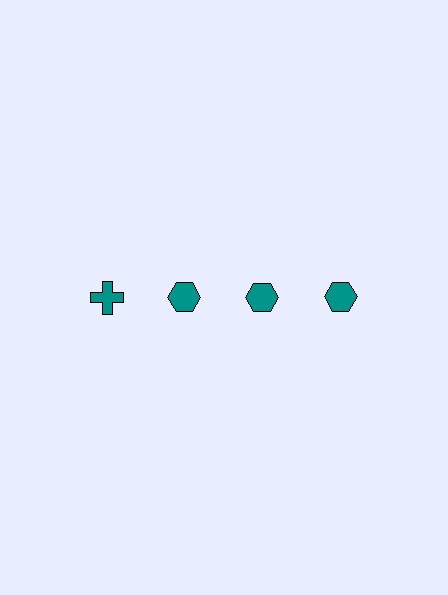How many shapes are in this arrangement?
There are 4 shapes arranged in a grid pattern.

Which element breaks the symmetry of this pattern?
The teal cross in the top row, leftmost column breaks the symmetry. All other shapes are teal hexagons.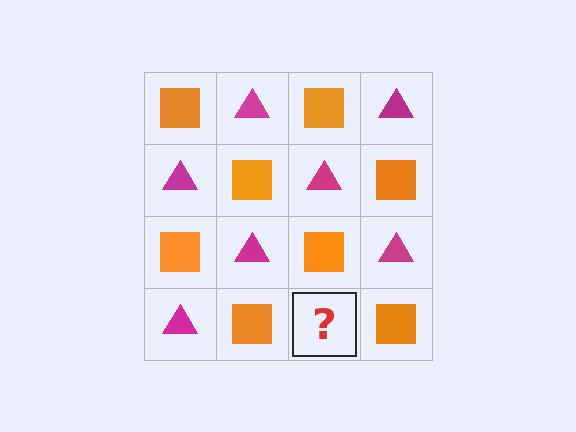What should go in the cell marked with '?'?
The missing cell should contain a magenta triangle.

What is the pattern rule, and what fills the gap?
The rule is that it alternates orange square and magenta triangle in a checkerboard pattern. The gap should be filled with a magenta triangle.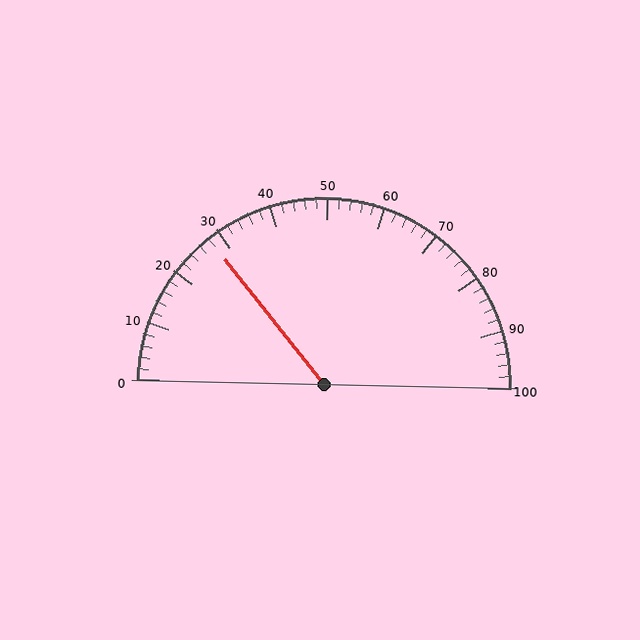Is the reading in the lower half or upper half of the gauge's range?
The reading is in the lower half of the range (0 to 100).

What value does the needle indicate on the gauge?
The needle indicates approximately 28.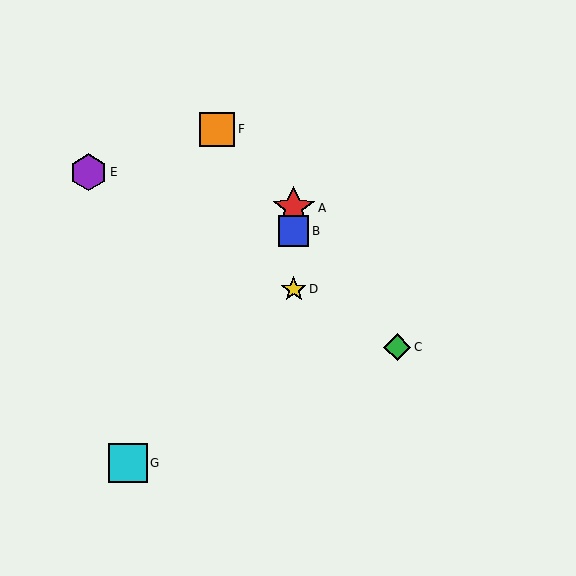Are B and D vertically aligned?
Yes, both are at x≈294.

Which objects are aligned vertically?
Objects A, B, D are aligned vertically.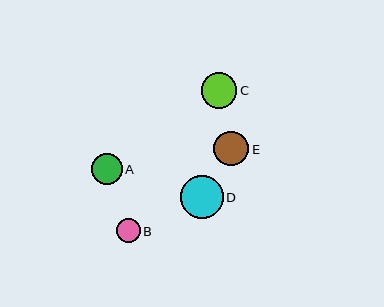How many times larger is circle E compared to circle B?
Circle E is approximately 1.5 times the size of circle B.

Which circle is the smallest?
Circle B is the smallest with a size of approximately 24 pixels.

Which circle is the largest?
Circle D is the largest with a size of approximately 43 pixels.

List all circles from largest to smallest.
From largest to smallest: D, C, E, A, B.